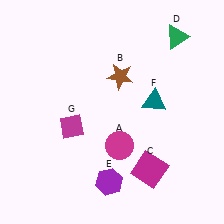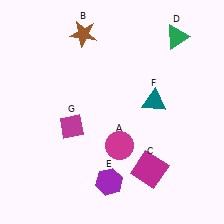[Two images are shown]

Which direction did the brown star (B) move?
The brown star (B) moved up.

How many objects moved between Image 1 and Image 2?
1 object moved between the two images.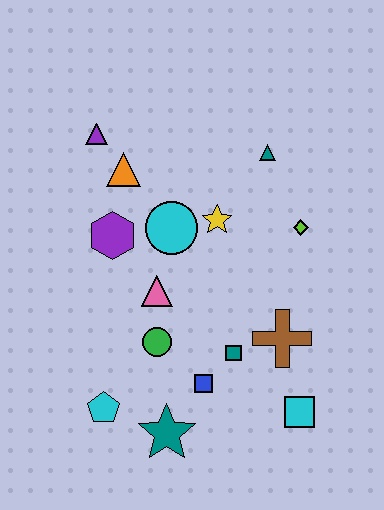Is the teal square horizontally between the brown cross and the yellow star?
Yes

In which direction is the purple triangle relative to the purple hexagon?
The purple triangle is above the purple hexagon.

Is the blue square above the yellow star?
No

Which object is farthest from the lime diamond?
The cyan pentagon is farthest from the lime diamond.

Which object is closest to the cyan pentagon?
The teal star is closest to the cyan pentagon.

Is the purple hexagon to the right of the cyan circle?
No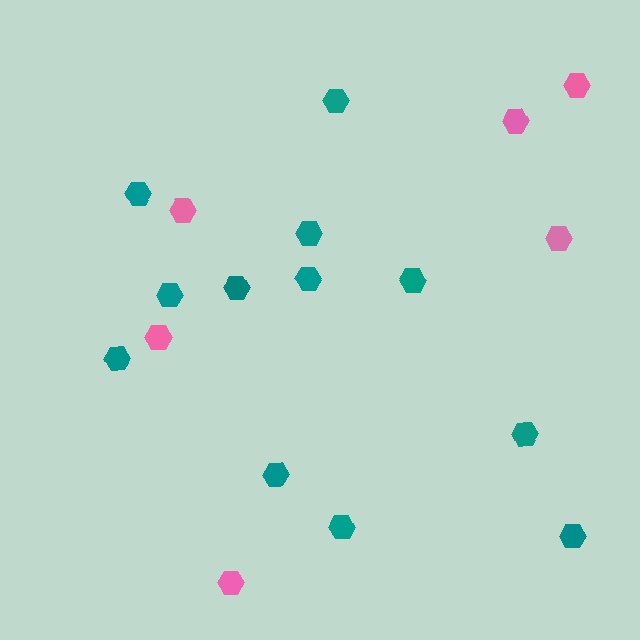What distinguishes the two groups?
There are 2 groups: one group of pink hexagons (6) and one group of teal hexagons (12).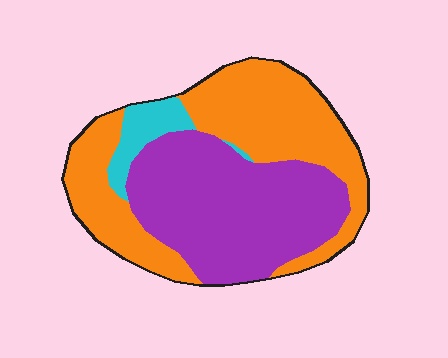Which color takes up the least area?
Cyan, at roughly 5%.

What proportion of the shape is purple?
Purple takes up between a quarter and a half of the shape.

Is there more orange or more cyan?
Orange.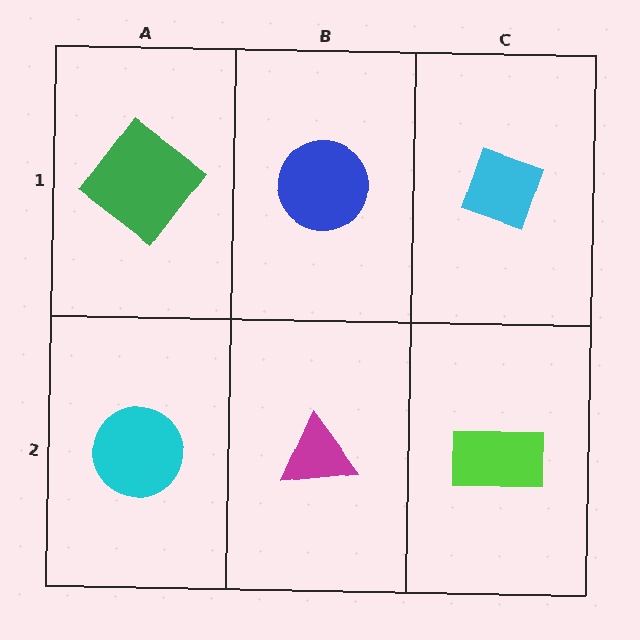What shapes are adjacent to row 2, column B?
A blue circle (row 1, column B), a cyan circle (row 2, column A), a lime rectangle (row 2, column C).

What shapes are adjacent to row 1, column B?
A magenta triangle (row 2, column B), a green diamond (row 1, column A), a cyan diamond (row 1, column C).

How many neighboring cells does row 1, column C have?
2.